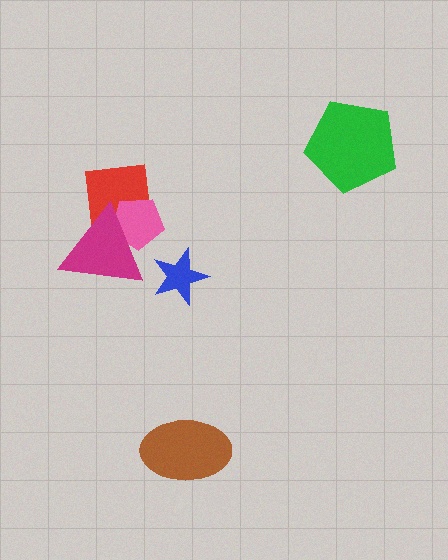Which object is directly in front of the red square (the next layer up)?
The pink pentagon is directly in front of the red square.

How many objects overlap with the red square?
2 objects overlap with the red square.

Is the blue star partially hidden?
No, no other shape covers it.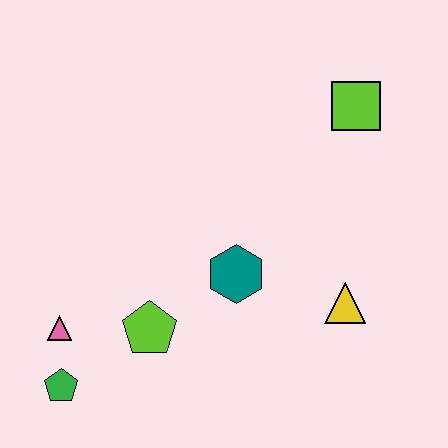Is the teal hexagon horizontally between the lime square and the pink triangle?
Yes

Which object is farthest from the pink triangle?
The lime square is farthest from the pink triangle.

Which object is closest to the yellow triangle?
The teal hexagon is closest to the yellow triangle.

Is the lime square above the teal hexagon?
Yes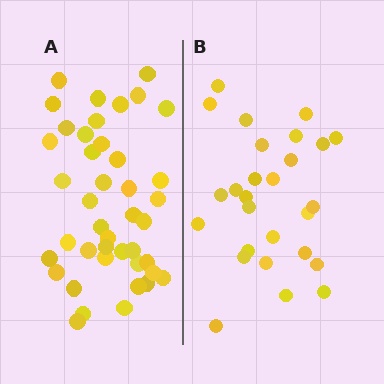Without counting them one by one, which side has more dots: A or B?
Region A (the left region) has more dots.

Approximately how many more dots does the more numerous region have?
Region A has approximately 15 more dots than region B.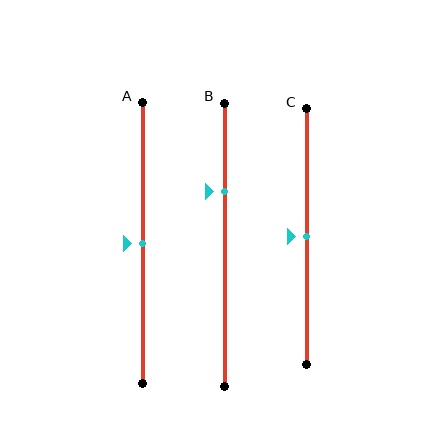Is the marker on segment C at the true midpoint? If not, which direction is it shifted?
Yes, the marker on segment C is at the true midpoint.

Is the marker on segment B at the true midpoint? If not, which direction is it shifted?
No, the marker on segment B is shifted upward by about 19% of the segment length.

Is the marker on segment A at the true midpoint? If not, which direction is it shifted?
Yes, the marker on segment A is at the true midpoint.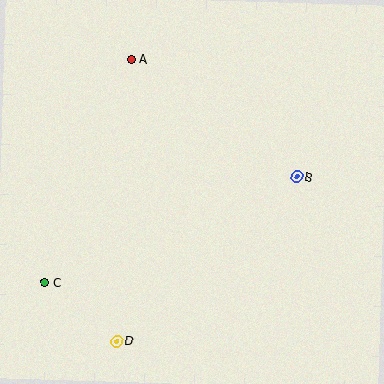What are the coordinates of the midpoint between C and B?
The midpoint between C and B is at (171, 230).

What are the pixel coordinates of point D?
Point D is at (117, 341).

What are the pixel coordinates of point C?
Point C is at (45, 282).